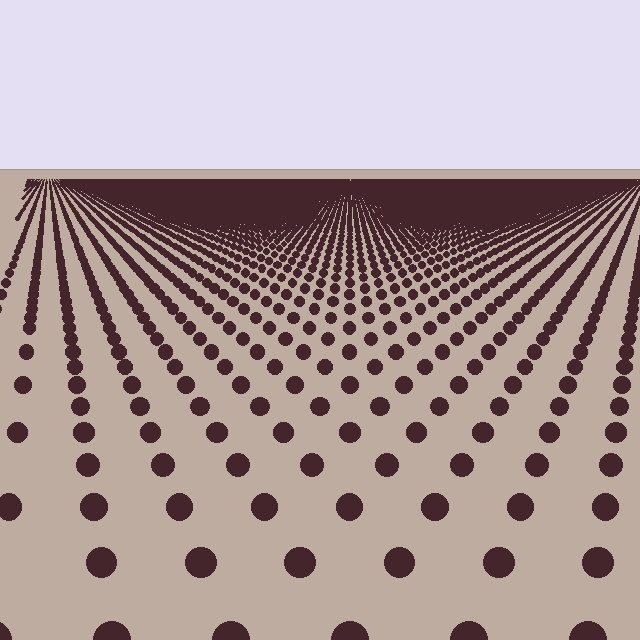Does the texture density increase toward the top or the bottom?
Density increases toward the top.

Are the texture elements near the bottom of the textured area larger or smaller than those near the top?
Larger. Near the bottom, elements are closer to the viewer and appear at a bigger on-screen size.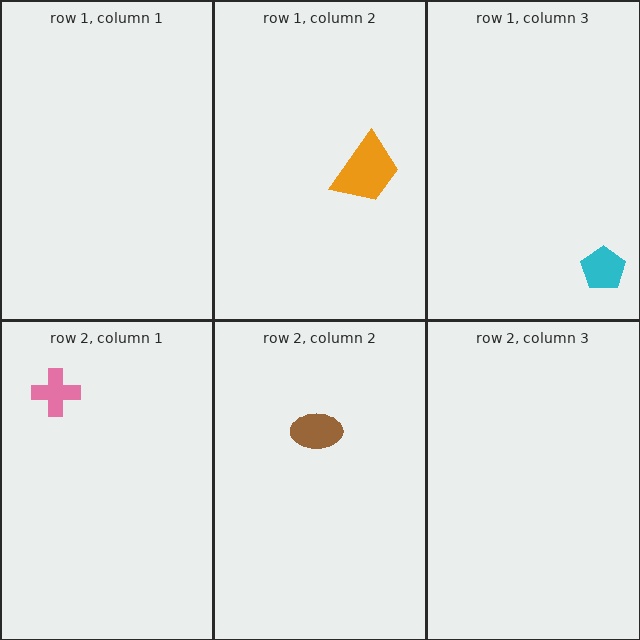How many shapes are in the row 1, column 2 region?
1.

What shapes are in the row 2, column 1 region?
The pink cross.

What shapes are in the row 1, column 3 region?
The cyan pentagon.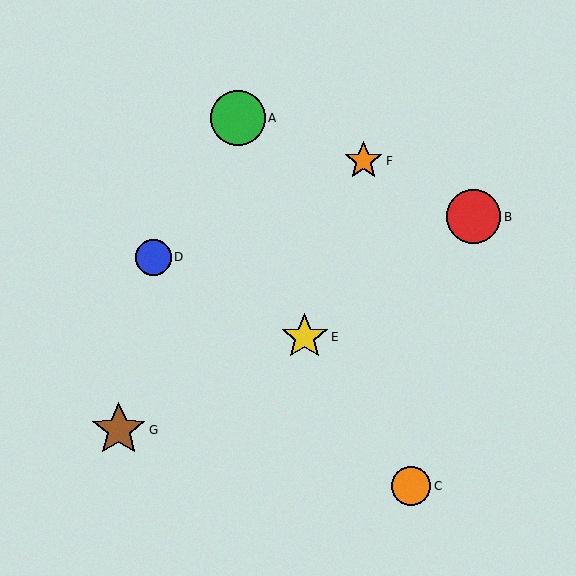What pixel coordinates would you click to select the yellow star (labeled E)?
Click at (305, 337) to select the yellow star E.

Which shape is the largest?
The brown star (labeled G) is the largest.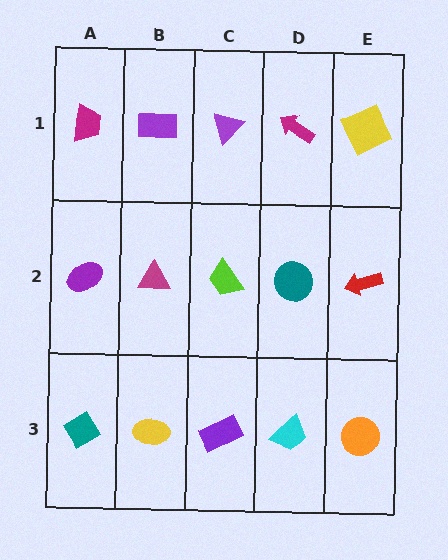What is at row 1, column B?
A purple rectangle.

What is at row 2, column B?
A magenta triangle.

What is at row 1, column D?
A magenta arrow.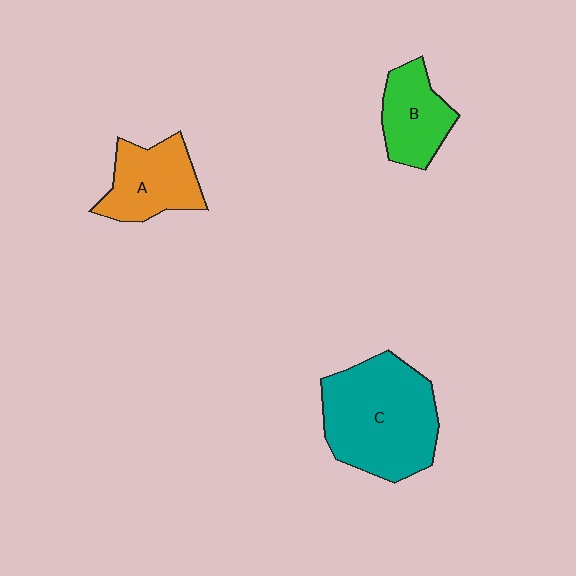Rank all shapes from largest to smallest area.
From largest to smallest: C (teal), A (orange), B (green).